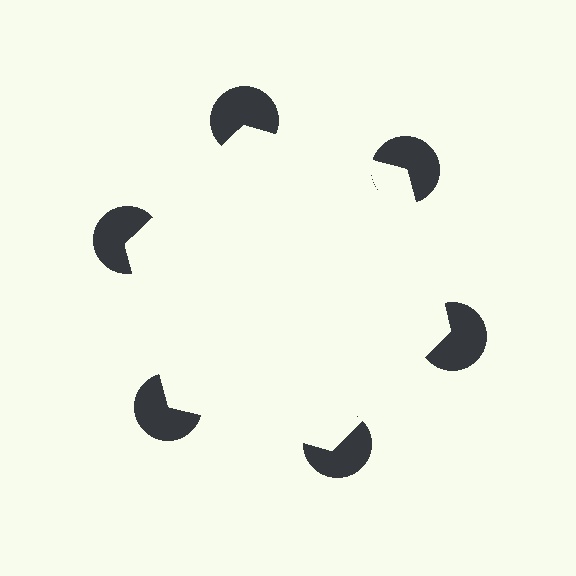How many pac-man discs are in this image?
There are 6 — one at each vertex of the illusory hexagon.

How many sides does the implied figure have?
6 sides.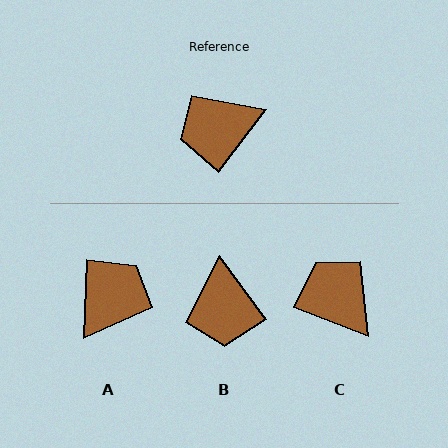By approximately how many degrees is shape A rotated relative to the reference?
Approximately 145 degrees clockwise.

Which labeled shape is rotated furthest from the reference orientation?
A, about 145 degrees away.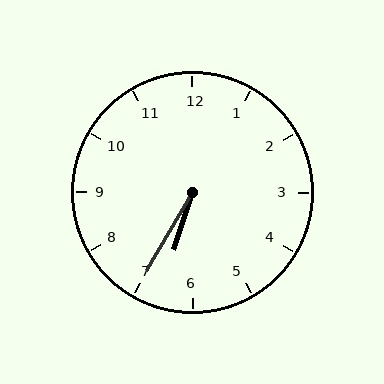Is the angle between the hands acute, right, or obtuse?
It is acute.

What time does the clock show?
6:35.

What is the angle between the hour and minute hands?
Approximately 12 degrees.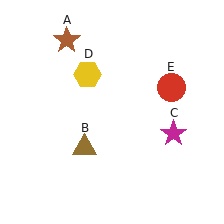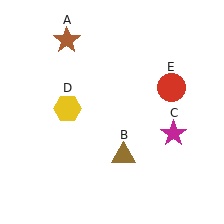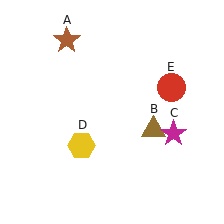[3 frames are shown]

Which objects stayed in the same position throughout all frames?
Brown star (object A) and magenta star (object C) and red circle (object E) remained stationary.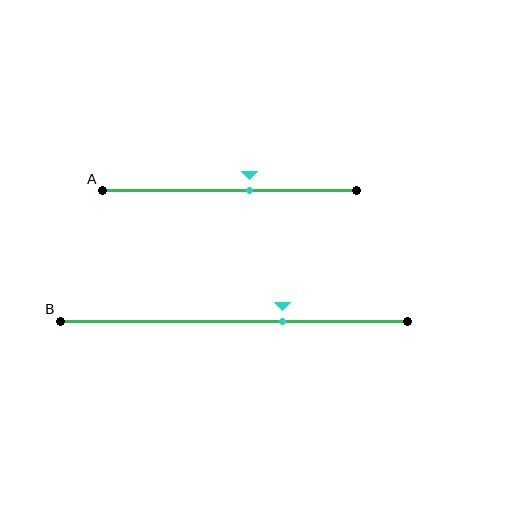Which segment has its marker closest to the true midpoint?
Segment A has its marker closest to the true midpoint.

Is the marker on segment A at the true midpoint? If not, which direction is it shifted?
No, the marker on segment A is shifted to the right by about 8% of the segment length.